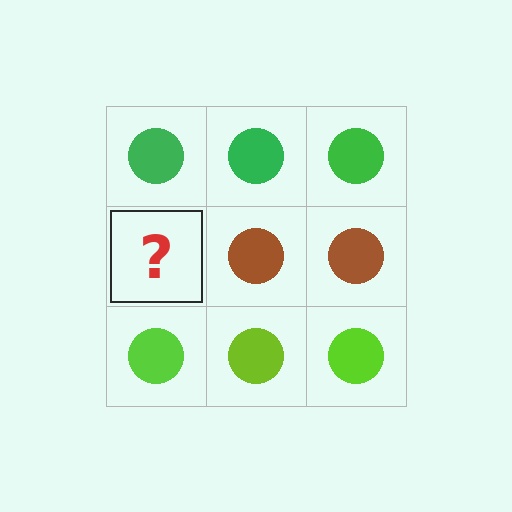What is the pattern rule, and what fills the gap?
The rule is that each row has a consistent color. The gap should be filled with a brown circle.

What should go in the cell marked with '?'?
The missing cell should contain a brown circle.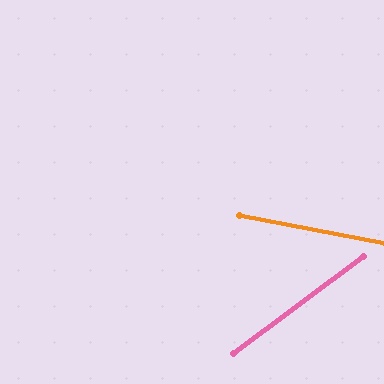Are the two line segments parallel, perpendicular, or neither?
Neither parallel nor perpendicular — they differ by about 47°.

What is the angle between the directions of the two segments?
Approximately 47 degrees.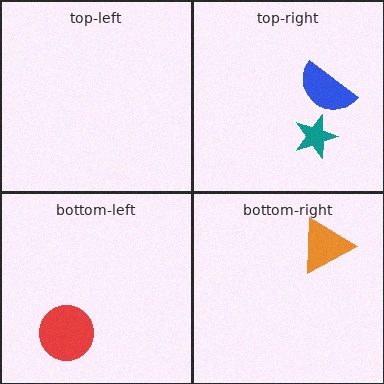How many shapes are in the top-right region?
2.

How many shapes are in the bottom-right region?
1.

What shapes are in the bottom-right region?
The orange triangle.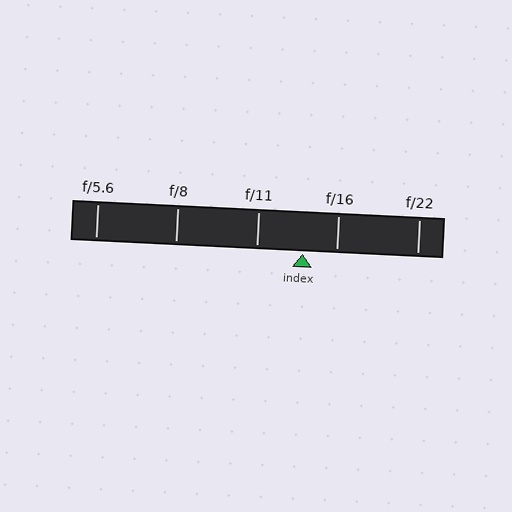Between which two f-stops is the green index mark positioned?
The index mark is between f/11 and f/16.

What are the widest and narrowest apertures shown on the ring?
The widest aperture shown is f/5.6 and the narrowest is f/22.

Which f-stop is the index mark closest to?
The index mark is closest to f/16.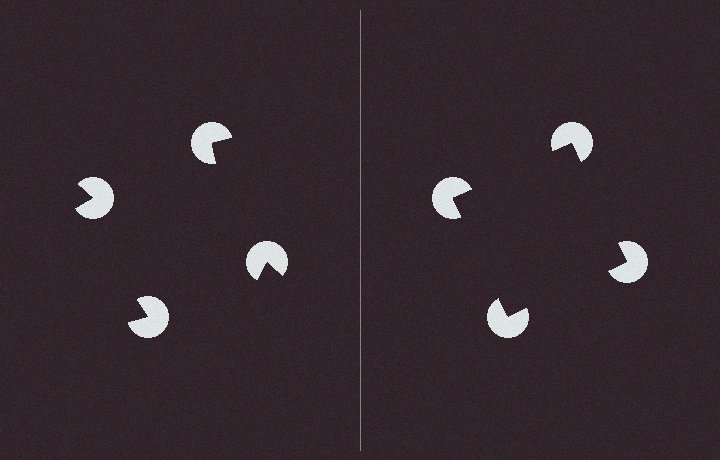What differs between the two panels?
The pac-man discs are positioned identically on both sides; only the wedge orientations differ. On the right they align to a square; on the left they are misaligned.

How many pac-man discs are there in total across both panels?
8 — 4 on each side.